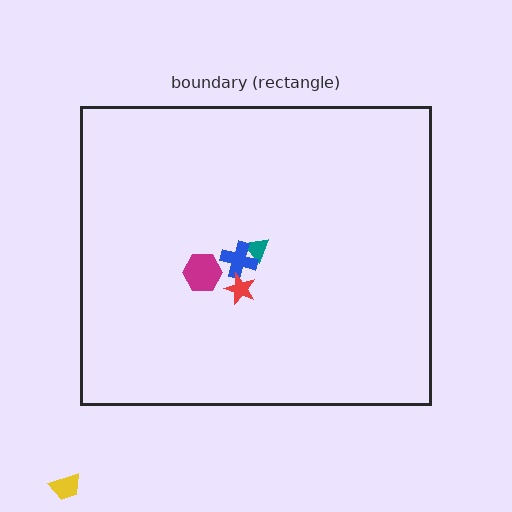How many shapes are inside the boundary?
4 inside, 1 outside.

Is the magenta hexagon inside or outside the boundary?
Inside.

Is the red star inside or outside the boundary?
Inside.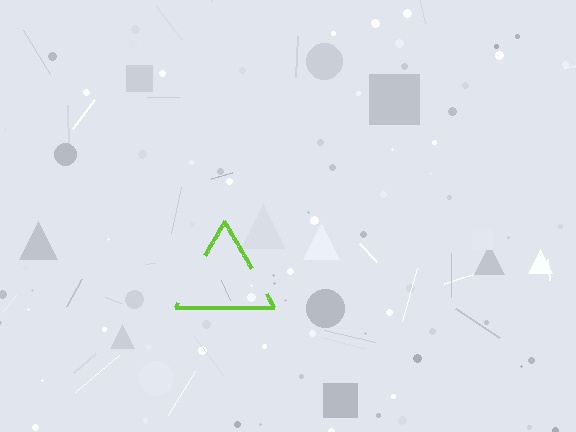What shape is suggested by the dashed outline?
The dashed outline suggests a triangle.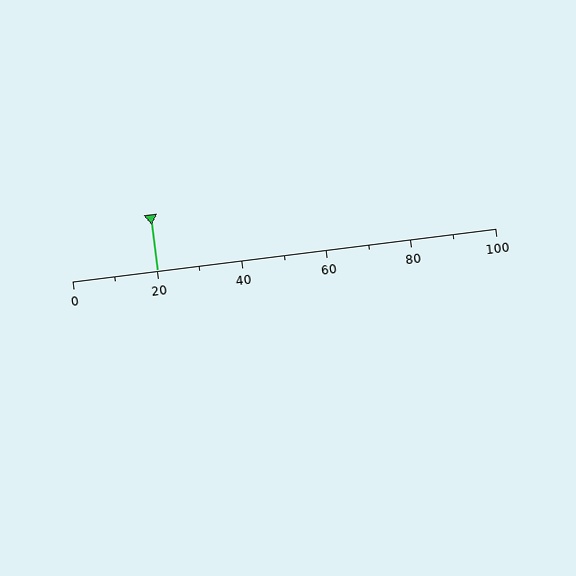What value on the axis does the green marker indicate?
The marker indicates approximately 20.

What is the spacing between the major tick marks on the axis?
The major ticks are spaced 20 apart.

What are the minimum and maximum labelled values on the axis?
The axis runs from 0 to 100.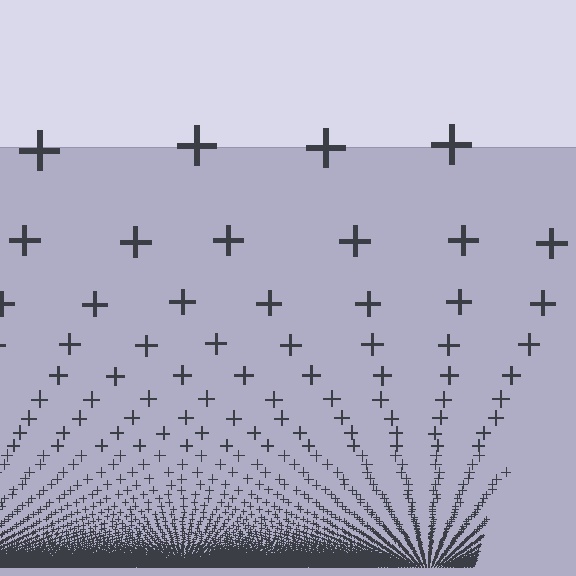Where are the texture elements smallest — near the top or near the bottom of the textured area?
Near the bottom.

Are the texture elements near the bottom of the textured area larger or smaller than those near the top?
Smaller. The gradient is inverted — elements near the bottom are smaller and denser.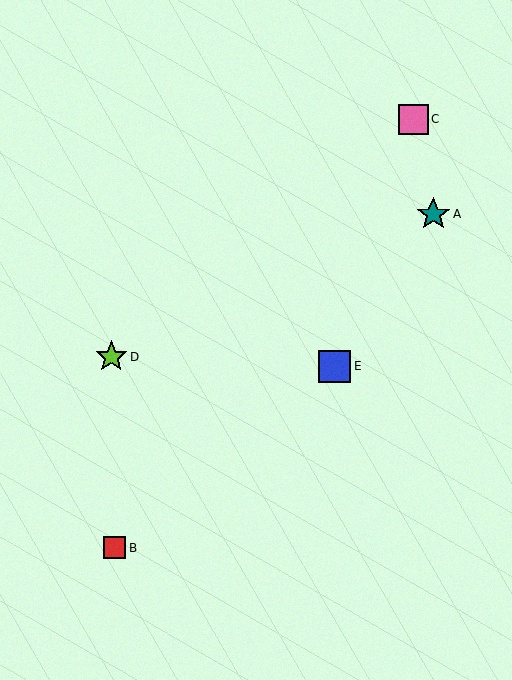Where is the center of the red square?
The center of the red square is at (115, 548).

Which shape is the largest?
The teal star (labeled A) is the largest.